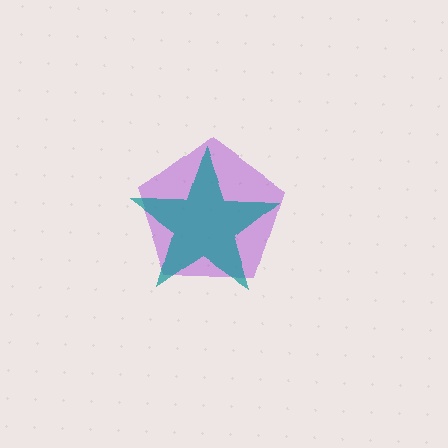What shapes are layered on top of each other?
The layered shapes are: a purple pentagon, a teal star.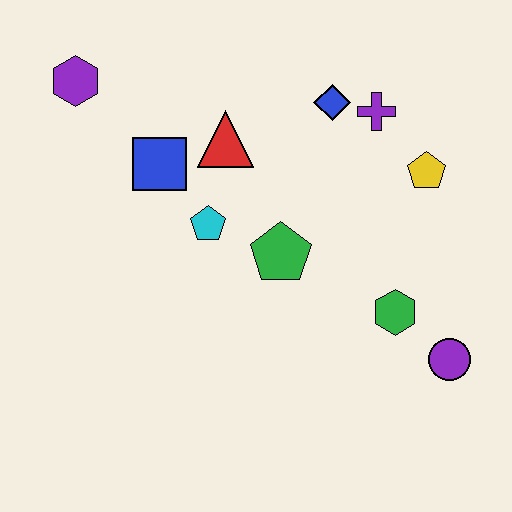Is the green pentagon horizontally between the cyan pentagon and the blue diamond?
Yes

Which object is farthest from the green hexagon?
The purple hexagon is farthest from the green hexagon.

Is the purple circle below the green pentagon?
Yes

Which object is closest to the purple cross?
The blue diamond is closest to the purple cross.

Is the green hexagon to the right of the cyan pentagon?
Yes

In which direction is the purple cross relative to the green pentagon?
The purple cross is above the green pentagon.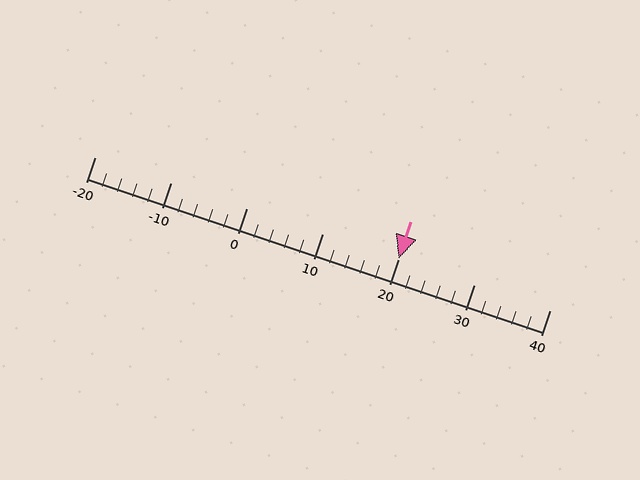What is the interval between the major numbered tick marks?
The major tick marks are spaced 10 units apart.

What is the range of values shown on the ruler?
The ruler shows values from -20 to 40.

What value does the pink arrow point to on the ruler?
The pink arrow points to approximately 20.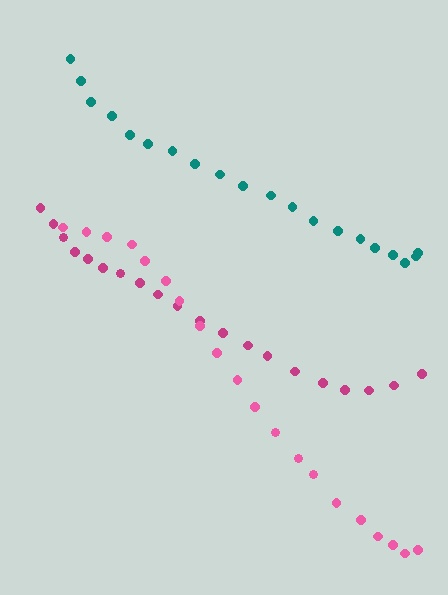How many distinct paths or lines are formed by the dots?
There are 3 distinct paths.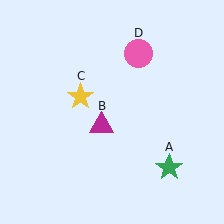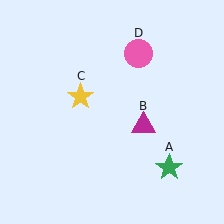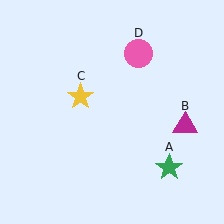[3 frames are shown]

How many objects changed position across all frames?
1 object changed position: magenta triangle (object B).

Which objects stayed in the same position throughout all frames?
Green star (object A) and yellow star (object C) and pink circle (object D) remained stationary.